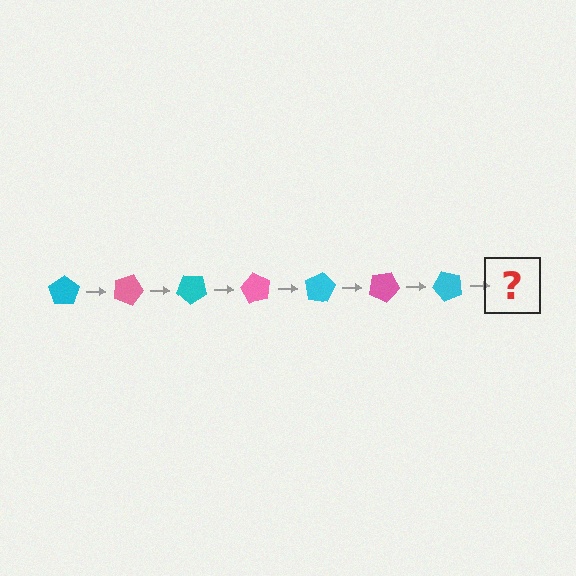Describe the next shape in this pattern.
It should be a pink pentagon, rotated 140 degrees from the start.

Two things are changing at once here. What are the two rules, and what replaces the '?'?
The two rules are that it rotates 20 degrees each step and the color cycles through cyan and pink. The '?' should be a pink pentagon, rotated 140 degrees from the start.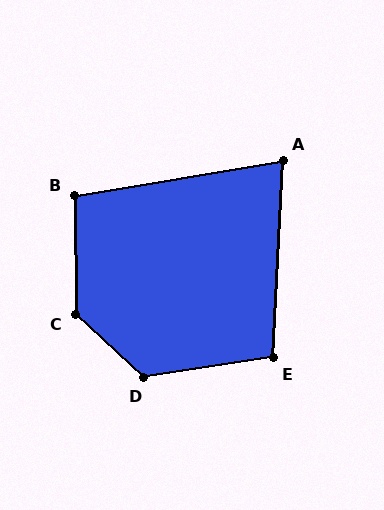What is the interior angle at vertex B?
Approximately 100 degrees (obtuse).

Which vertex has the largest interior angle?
C, at approximately 132 degrees.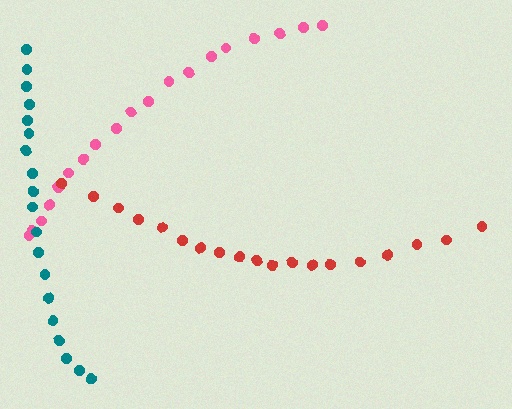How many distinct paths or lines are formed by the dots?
There are 3 distinct paths.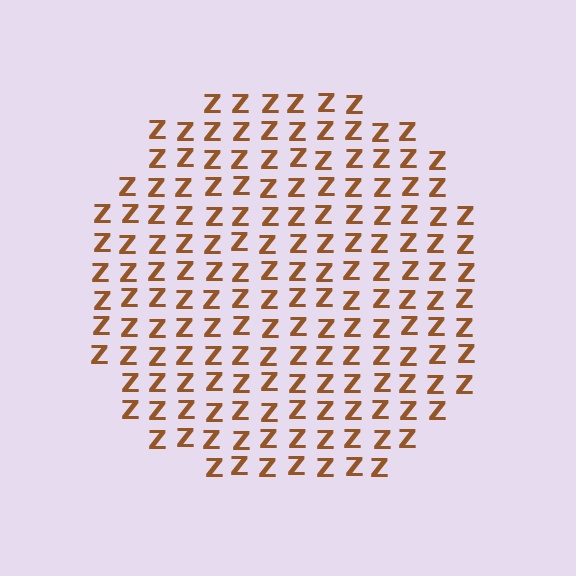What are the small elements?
The small elements are letter Z's.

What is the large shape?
The large shape is a circle.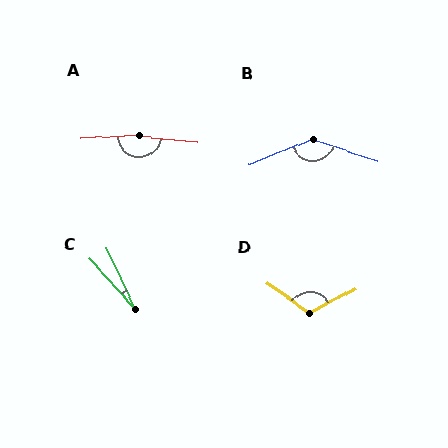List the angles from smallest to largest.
C (18°), D (116°), B (139°), A (169°).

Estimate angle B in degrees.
Approximately 139 degrees.